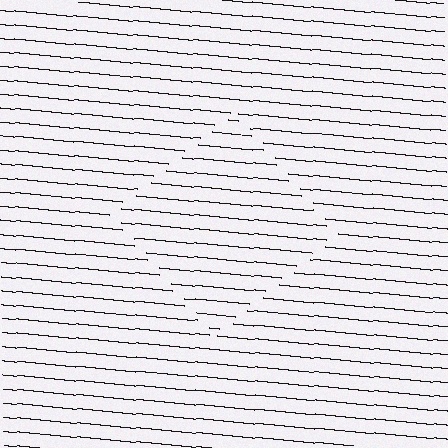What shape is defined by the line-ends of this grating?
An illusory square. The interior of the shape contains the same grating, shifted by half a period — the contour is defined by the phase discontinuity where line-ends from the inner and outer gratings abut.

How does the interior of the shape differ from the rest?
The interior of the shape contains the same grating, shifted by half a period — the contour is defined by the phase discontinuity where line-ends from the inner and outer gratings abut.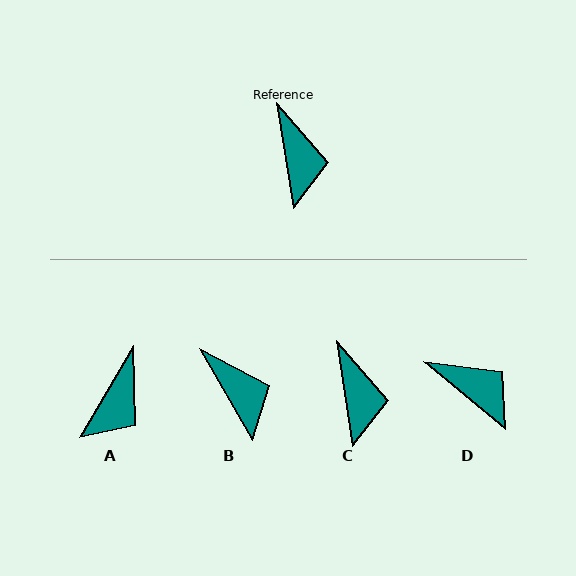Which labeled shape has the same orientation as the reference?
C.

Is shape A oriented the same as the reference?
No, it is off by about 40 degrees.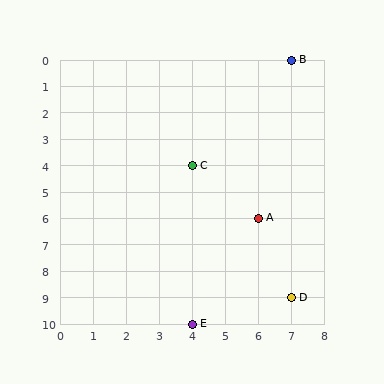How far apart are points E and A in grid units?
Points E and A are 2 columns and 4 rows apart (about 4.5 grid units diagonally).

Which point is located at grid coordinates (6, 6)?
Point A is at (6, 6).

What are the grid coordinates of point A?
Point A is at grid coordinates (6, 6).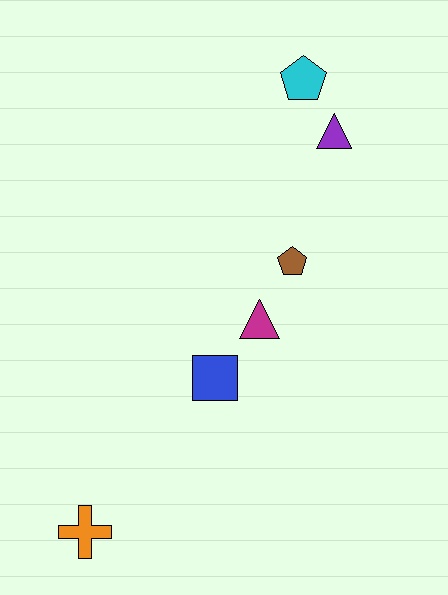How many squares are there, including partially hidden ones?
There is 1 square.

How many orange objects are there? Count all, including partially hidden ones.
There is 1 orange object.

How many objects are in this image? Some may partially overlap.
There are 6 objects.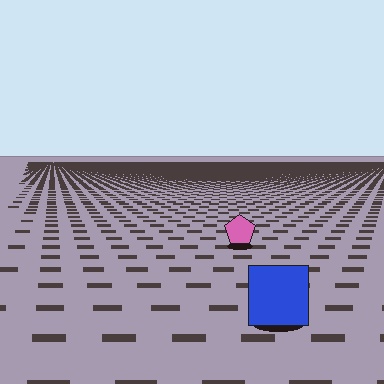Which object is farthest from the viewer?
The pink pentagon is farthest from the viewer. It appears smaller and the ground texture around it is denser.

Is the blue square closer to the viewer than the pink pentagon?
Yes. The blue square is closer — you can tell from the texture gradient: the ground texture is coarser near it.